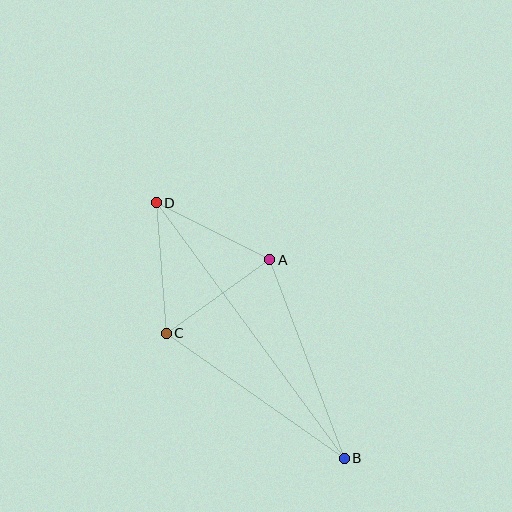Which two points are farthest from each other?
Points B and D are farthest from each other.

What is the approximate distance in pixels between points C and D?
The distance between C and D is approximately 131 pixels.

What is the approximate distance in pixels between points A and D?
The distance between A and D is approximately 127 pixels.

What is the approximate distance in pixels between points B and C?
The distance between B and C is approximately 218 pixels.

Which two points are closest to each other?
Points A and C are closest to each other.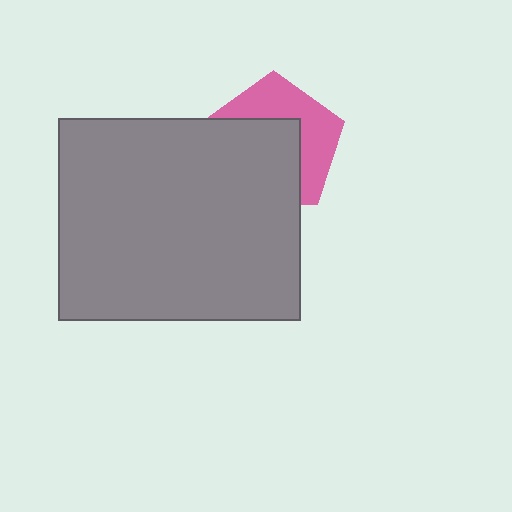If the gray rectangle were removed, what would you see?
You would see the complete pink pentagon.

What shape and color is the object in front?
The object in front is a gray rectangle.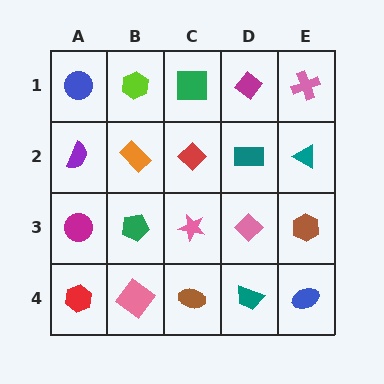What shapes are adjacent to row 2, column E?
A pink cross (row 1, column E), a brown hexagon (row 3, column E), a teal rectangle (row 2, column D).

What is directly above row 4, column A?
A magenta circle.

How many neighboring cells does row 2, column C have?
4.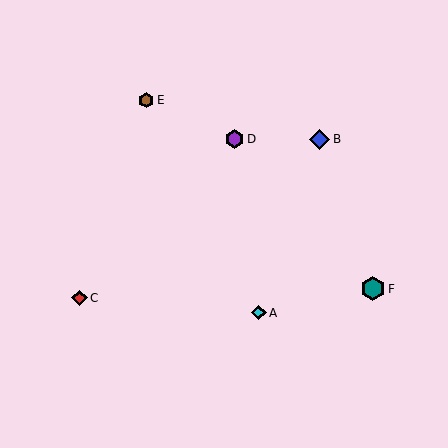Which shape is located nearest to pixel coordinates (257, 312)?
The cyan diamond (labeled A) at (259, 313) is nearest to that location.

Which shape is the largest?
The teal hexagon (labeled F) is the largest.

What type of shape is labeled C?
Shape C is a red diamond.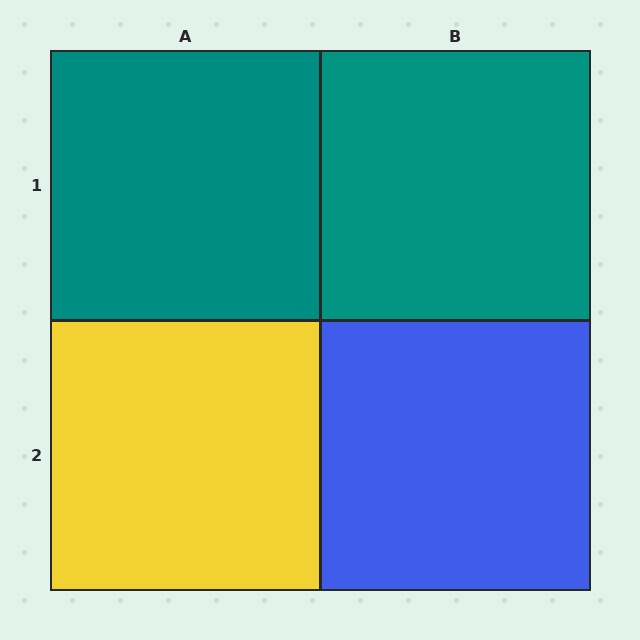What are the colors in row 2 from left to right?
Yellow, blue.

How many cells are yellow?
1 cell is yellow.